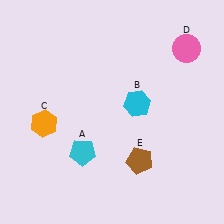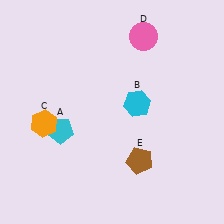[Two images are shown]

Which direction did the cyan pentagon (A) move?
The cyan pentagon (A) moved left.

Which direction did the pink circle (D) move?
The pink circle (D) moved left.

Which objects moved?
The objects that moved are: the cyan pentagon (A), the pink circle (D).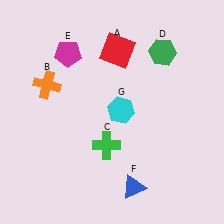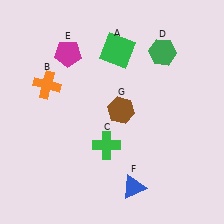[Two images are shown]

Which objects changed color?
A changed from red to green. G changed from cyan to brown.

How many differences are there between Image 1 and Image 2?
There are 2 differences between the two images.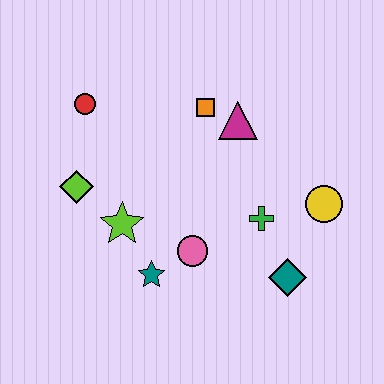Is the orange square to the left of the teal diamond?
Yes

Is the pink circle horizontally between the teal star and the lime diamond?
No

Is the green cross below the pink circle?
No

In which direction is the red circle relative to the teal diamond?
The red circle is to the left of the teal diamond.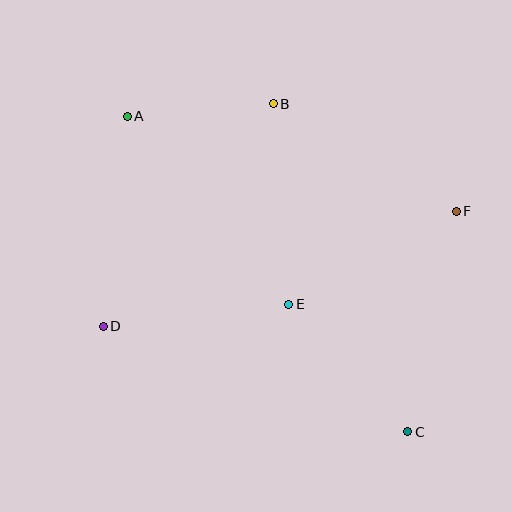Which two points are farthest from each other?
Points A and C are farthest from each other.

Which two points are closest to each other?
Points A and B are closest to each other.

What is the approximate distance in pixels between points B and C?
The distance between B and C is approximately 355 pixels.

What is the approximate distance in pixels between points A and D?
The distance between A and D is approximately 211 pixels.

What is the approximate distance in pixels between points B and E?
The distance between B and E is approximately 201 pixels.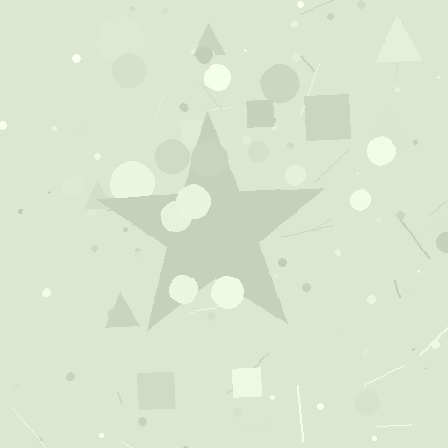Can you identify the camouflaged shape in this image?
The camouflaged shape is a star.